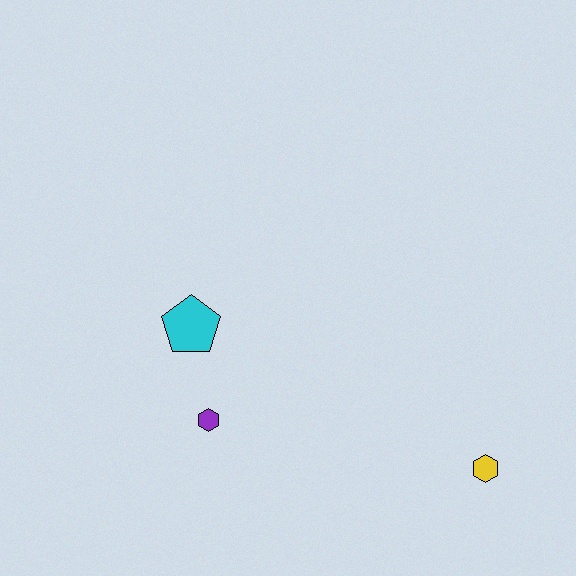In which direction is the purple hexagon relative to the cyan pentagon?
The purple hexagon is below the cyan pentagon.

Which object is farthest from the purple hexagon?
The yellow hexagon is farthest from the purple hexagon.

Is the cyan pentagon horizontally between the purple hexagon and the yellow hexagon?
No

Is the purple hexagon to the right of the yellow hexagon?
No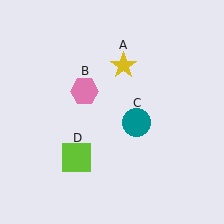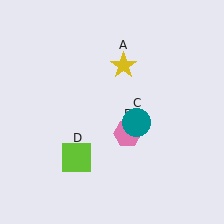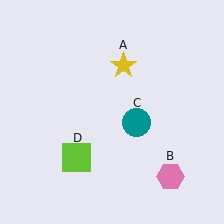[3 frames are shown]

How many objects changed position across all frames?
1 object changed position: pink hexagon (object B).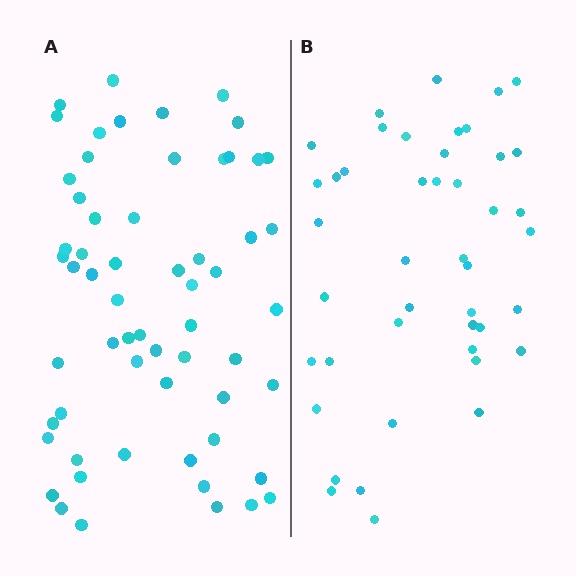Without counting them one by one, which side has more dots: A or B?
Region A (the left region) has more dots.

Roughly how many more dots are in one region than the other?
Region A has approximately 15 more dots than region B.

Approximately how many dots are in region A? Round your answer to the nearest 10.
About 60 dots.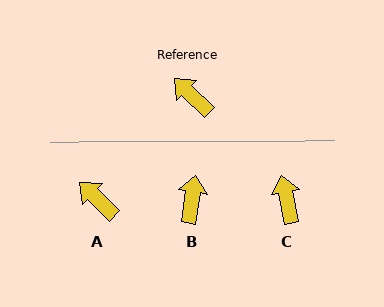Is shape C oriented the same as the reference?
No, it is off by about 35 degrees.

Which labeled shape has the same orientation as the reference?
A.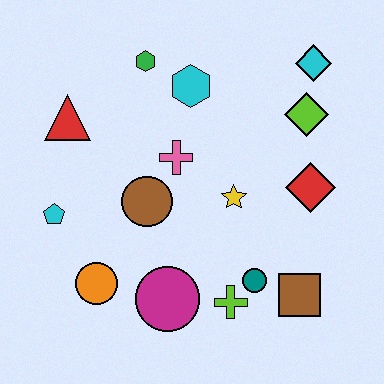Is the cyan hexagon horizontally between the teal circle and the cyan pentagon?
Yes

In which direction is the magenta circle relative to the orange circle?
The magenta circle is to the right of the orange circle.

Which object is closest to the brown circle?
The pink cross is closest to the brown circle.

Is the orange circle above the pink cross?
No